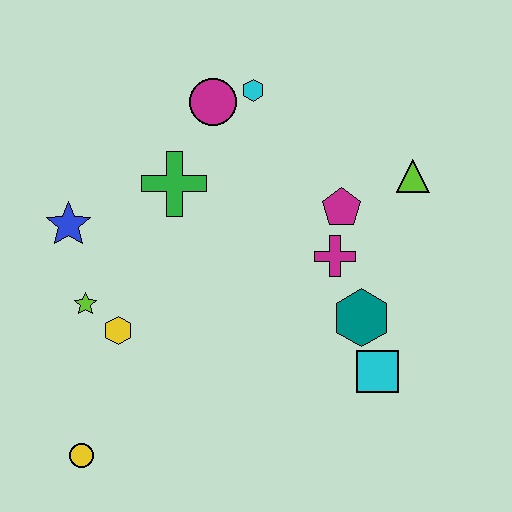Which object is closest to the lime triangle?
The magenta pentagon is closest to the lime triangle.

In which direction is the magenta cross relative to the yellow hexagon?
The magenta cross is to the right of the yellow hexagon.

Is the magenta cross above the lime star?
Yes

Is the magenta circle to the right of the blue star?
Yes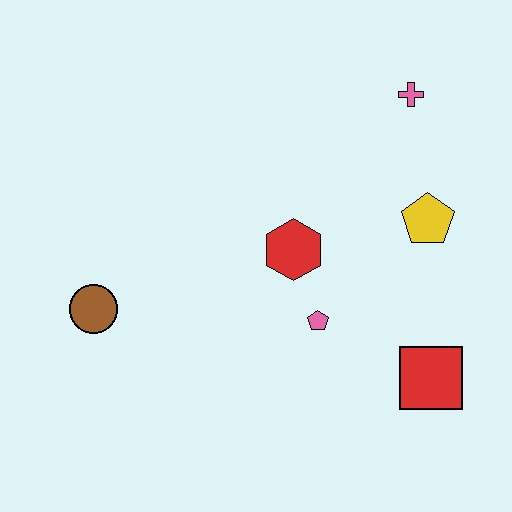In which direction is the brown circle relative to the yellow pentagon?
The brown circle is to the left of the yellow pentagon.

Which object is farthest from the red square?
The brown circle is farthest from the red square.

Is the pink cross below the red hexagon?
No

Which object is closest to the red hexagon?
The pink pentagon is closest to the red hexagon.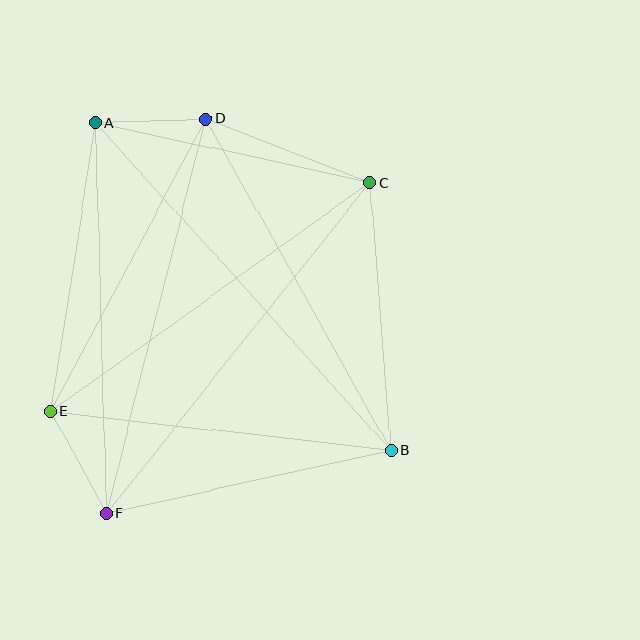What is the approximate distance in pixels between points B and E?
The distance between B and E is approximately 342 pixels.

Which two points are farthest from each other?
Points A and B are farthest from each other.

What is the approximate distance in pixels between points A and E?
The distance between A and E is approximately 292 pixels.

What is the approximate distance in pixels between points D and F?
The distance between D and F is approximately 406 pixels.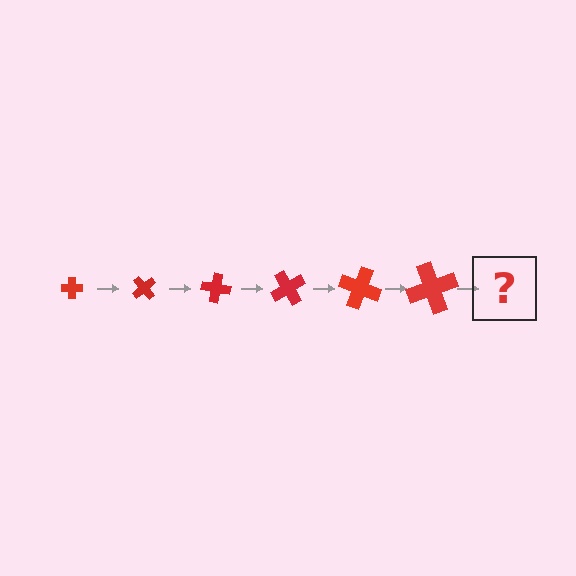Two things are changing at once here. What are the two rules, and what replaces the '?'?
The two rules are that the cross grows larger each step and it rotates 50 degrees each step. The '?' should be a cross, larger than the previous one and rotated 300 degrees from the start.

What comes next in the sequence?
The next element should be a cross, larger than the previous one and rotated 300 degrees from the start.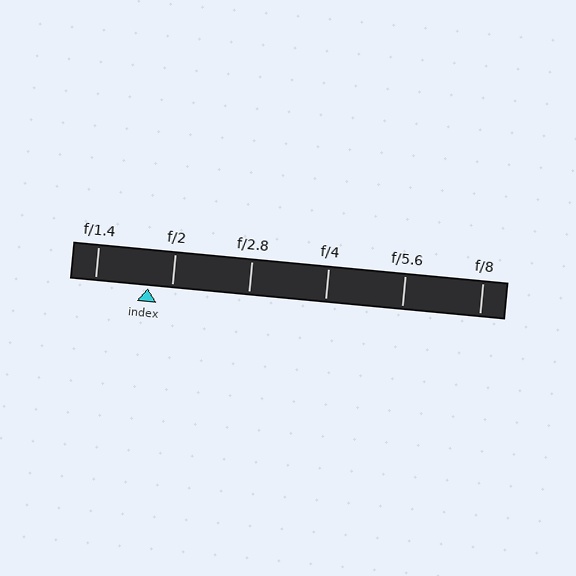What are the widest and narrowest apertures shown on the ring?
The widest aperture shown is f/1.4 and the narrowest is f/8.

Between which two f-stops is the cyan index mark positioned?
The index mark is between f/1.4 and f/2.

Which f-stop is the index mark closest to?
The index mark is closest to f/2.